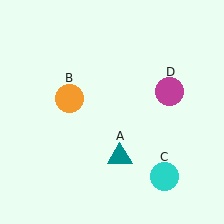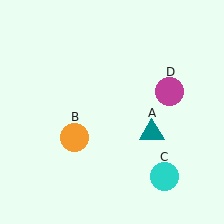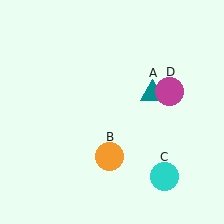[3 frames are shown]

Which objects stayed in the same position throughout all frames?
Cyan circle (object C) and magenta circle (object D) remained stationary.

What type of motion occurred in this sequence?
The teal triangle (object A), orange circle (object B) rotated counterclockwise around the center of the scene.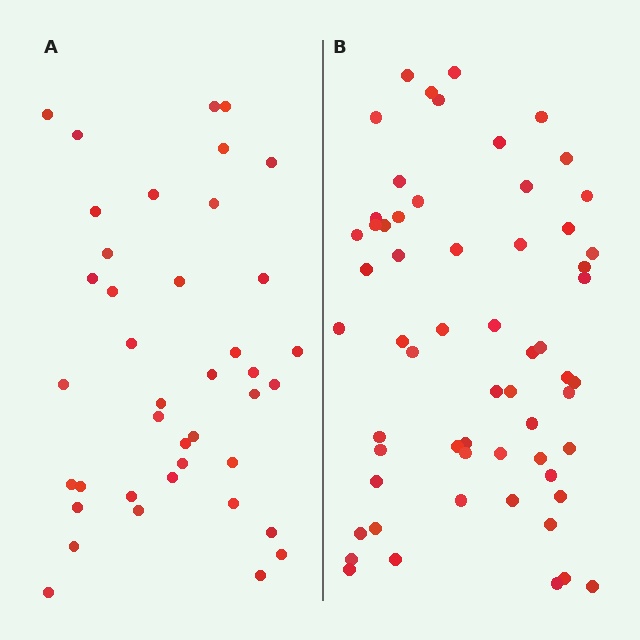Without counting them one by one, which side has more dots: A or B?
Region B (the right region) has more dots.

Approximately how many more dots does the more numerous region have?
Region B has approximately 20 more dots than region A.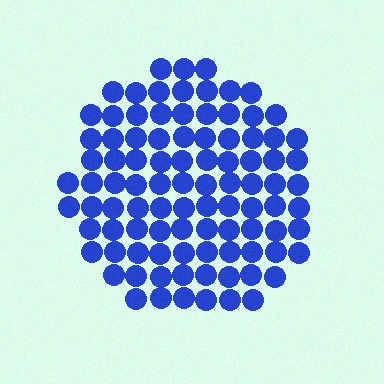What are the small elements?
The small elements are circles.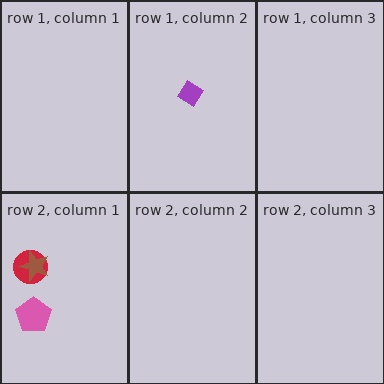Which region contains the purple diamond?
The row 1, column 2 region.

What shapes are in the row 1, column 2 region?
The purple diamond.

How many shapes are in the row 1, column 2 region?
1.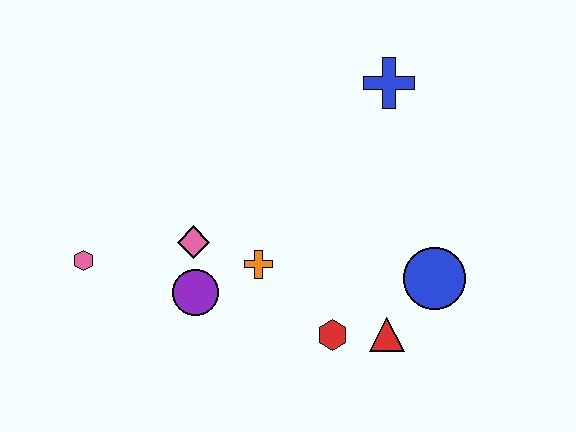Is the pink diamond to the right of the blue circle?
No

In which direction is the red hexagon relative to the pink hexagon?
The red hexagon is to the right of the pink hexagon.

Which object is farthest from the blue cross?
The pink hexagon is farthest from the blue cross.